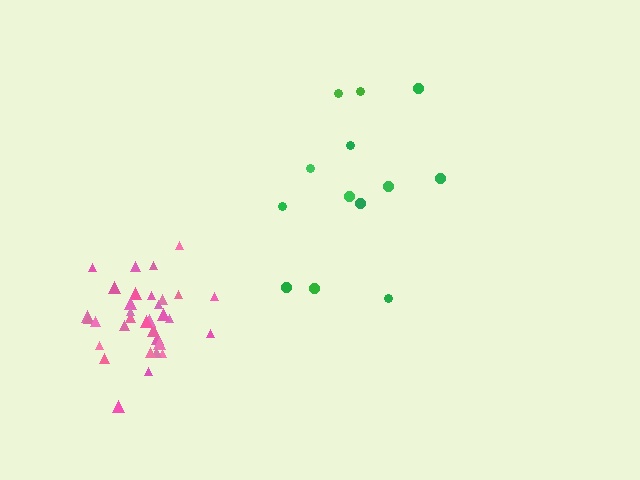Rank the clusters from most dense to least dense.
pink, green.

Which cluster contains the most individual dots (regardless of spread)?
Pink (34).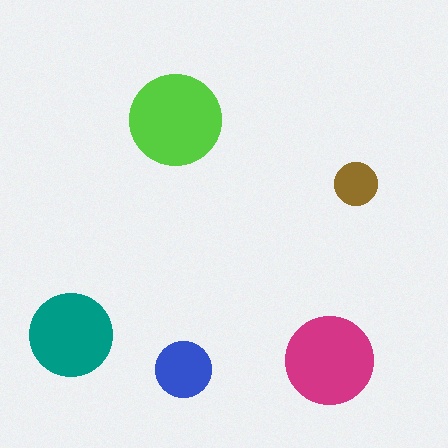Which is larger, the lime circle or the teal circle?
The lime one.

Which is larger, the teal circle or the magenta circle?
The magenta one.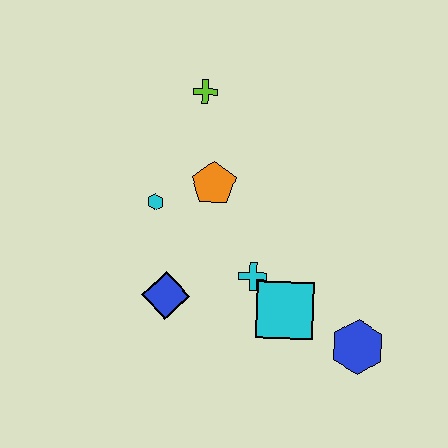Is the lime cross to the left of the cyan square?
Yes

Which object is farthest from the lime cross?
The blue hexagon is farthest from the lime cross.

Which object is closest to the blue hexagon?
The cyan square is closest to the blue hexagon.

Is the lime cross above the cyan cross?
Yes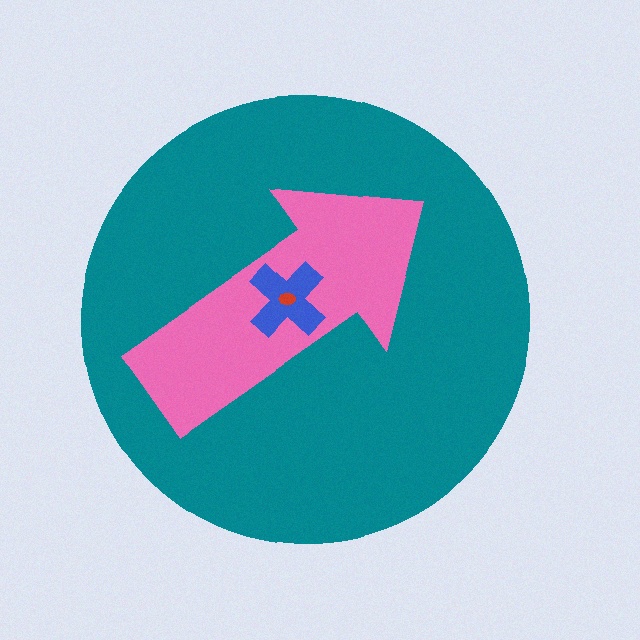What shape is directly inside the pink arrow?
The blue cross.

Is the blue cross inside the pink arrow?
Yes.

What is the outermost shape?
The teal circle.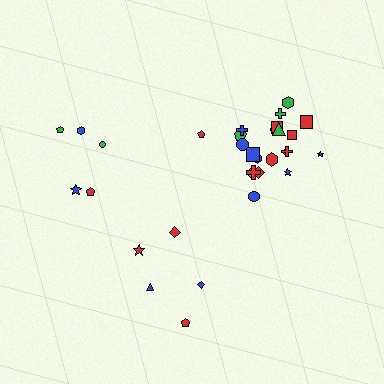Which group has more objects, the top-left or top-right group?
The top-right group.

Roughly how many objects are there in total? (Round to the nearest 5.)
Roughly 30 objects in total.